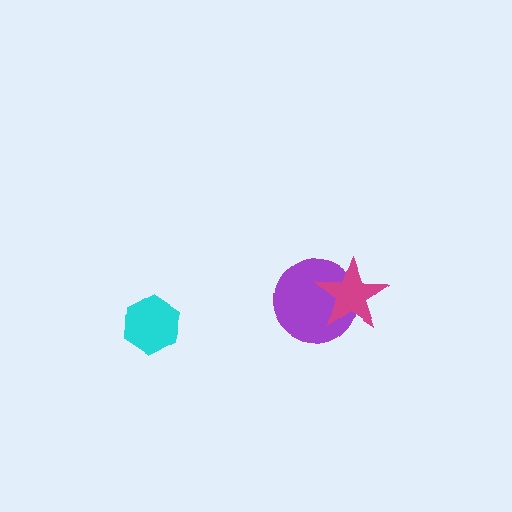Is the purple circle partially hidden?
Yes, it is partially covered by another shape.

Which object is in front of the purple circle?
The magenta star is in front of the purple circle.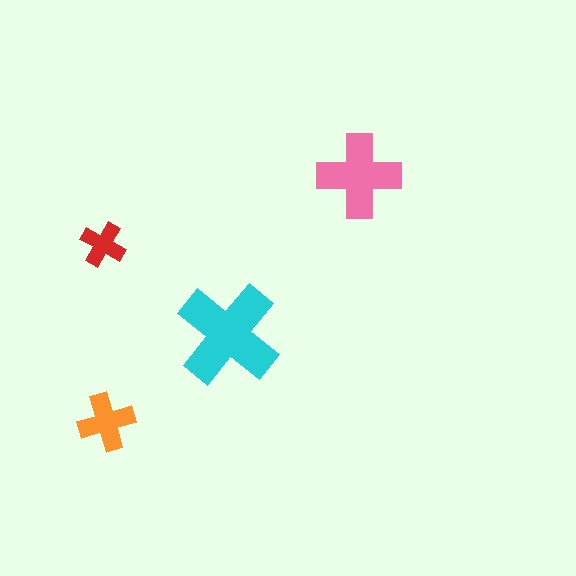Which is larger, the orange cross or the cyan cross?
The cyan one.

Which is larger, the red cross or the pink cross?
The pink one.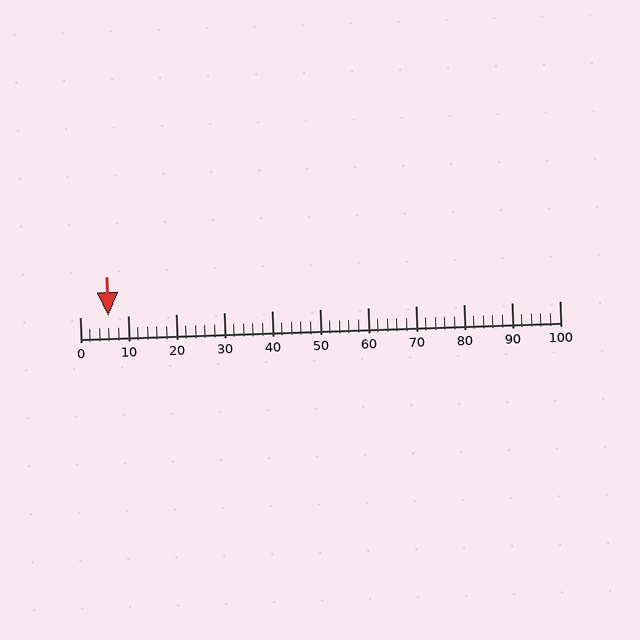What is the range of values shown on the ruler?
The ruler shows values from 0 to 100.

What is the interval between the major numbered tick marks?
The major tick marks are spaced 10 units apart.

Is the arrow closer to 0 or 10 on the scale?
The arrow is closer to 10.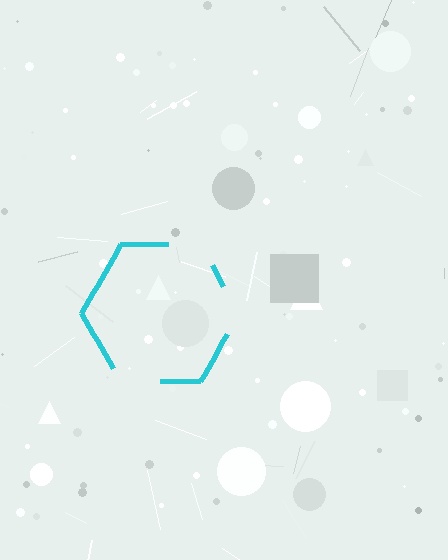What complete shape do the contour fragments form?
The contour fragments form a hexagon.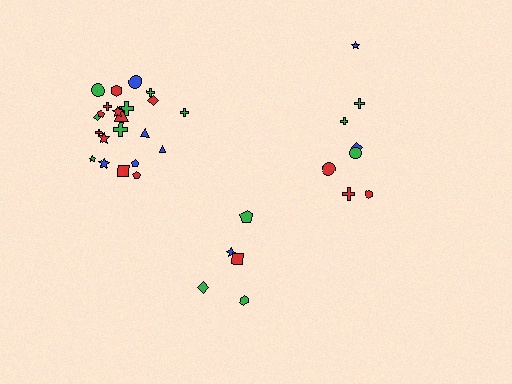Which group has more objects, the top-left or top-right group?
The top-left group.